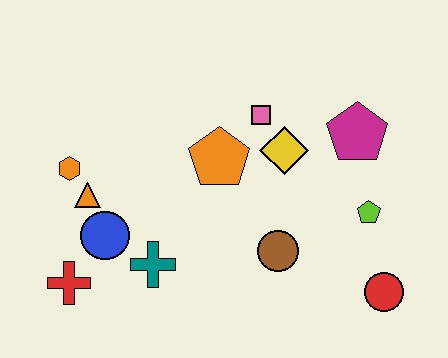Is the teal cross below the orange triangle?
Yes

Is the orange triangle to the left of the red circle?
Yes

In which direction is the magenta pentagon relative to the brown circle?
The magenta pentagon is above the brown circle.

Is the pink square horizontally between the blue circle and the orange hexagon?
No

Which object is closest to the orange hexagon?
The orange triangle is closest to the orange hexagon.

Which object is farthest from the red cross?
The magenta pentagon is farthest from the red cross.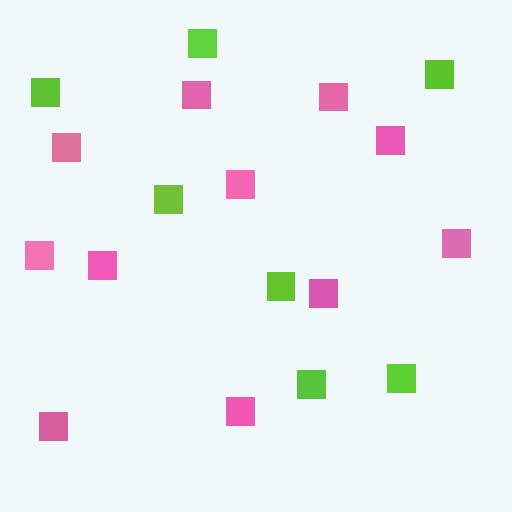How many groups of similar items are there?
There are 2 groups: one group of pink squares (11) and one group of lime squares (7).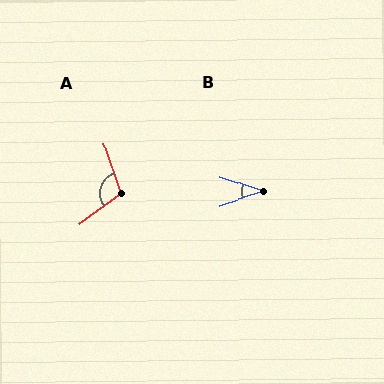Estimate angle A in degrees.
Approximately 108 degrees.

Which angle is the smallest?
B, at approximately 36 degrees.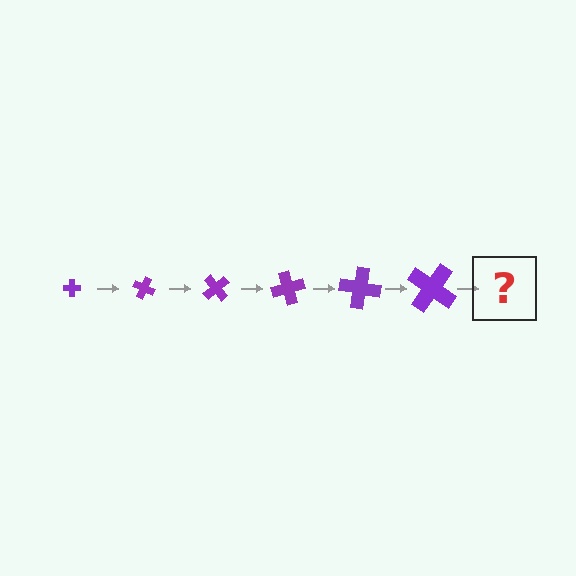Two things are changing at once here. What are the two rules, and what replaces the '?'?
The two rules are that the cross grows larger each step and it rotates 25 degrees each step. The '?' should be a cross, larger than the previous one and rotated 150 degrees from the start.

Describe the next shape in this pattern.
It should be a cross, larger than the previous one and rotated 150 degrees from the start.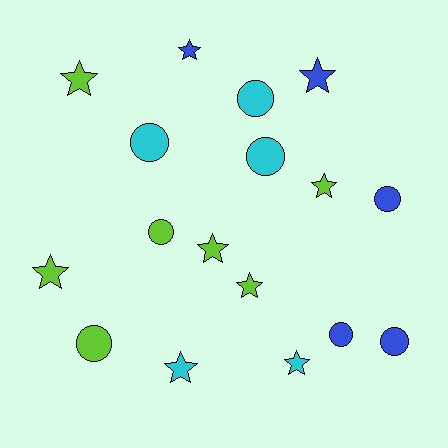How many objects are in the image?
There are 17 objects.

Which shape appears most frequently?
Star, with 9 objects.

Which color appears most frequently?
Lime, with 7 objects.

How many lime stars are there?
There are 5 lime stars.